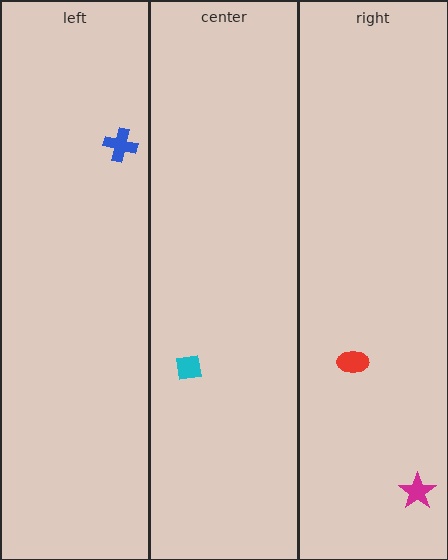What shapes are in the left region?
The blue cross.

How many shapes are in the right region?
2.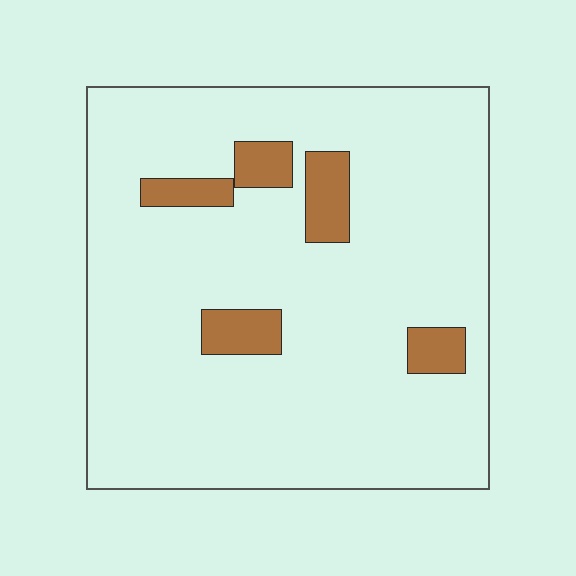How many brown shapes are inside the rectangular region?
5.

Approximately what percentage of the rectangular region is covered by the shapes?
Approximately 10%.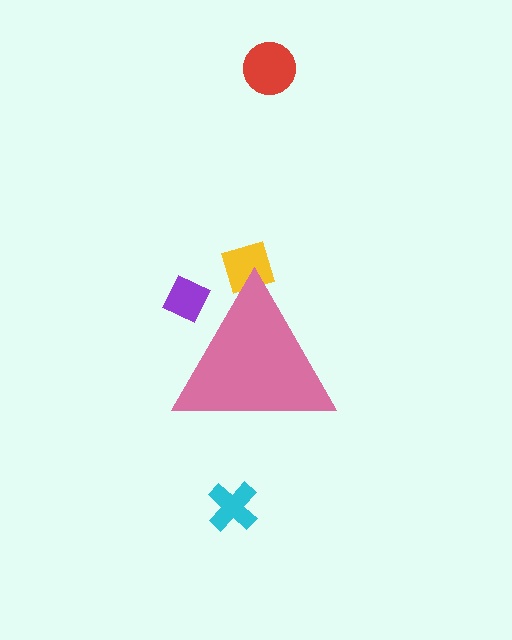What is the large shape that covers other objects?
A pink triangle.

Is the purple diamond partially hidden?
Yes, the purple diamond is partially hidden behind the pink triangle.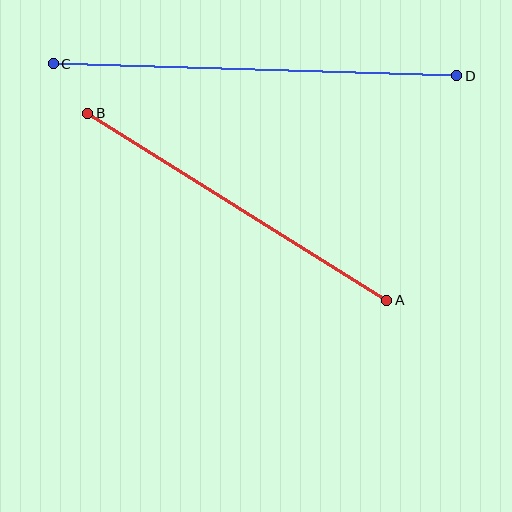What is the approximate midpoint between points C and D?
The midpoint is at approximately (255, 70) pixels.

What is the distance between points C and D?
The distance is approximately 404 pixels.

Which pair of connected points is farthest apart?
Points C and D are farthest apart.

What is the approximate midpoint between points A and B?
The midpoint is at approximately (237, 207) pixels.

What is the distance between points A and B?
The distance is approximately 353 pixels.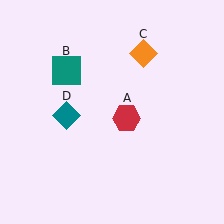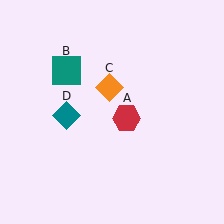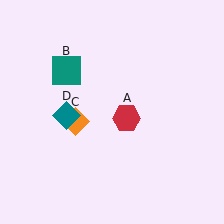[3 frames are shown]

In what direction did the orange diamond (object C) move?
The orange diamond (object C) moved down and to the left.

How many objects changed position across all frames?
1 object changed position: orange diamond (object C).